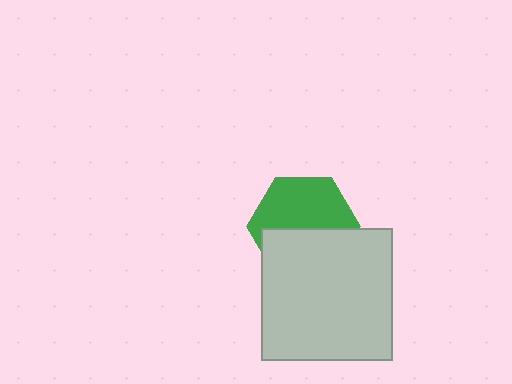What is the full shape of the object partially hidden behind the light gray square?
The partially hidden object is a green hexagon.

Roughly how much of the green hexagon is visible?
About half of it is visible (roughly 54%).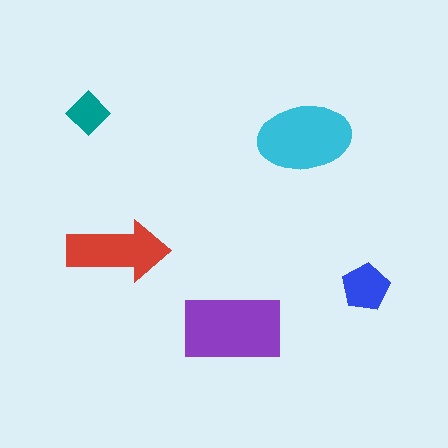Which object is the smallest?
The teal diamond.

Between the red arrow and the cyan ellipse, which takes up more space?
The cyan ellipse.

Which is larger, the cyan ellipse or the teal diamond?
The cyan ellipse.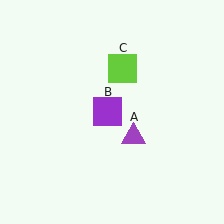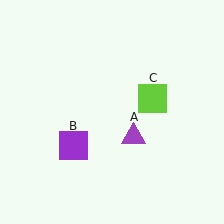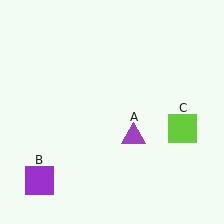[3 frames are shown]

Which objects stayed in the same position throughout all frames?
Purple triangle (object A) remained stationary.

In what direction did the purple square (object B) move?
The purple square (object B) moved down and to the left.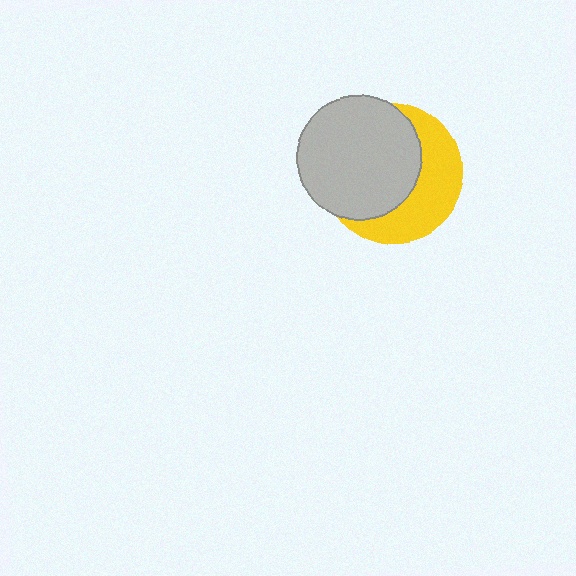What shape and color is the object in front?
The object in front is a light gray circle.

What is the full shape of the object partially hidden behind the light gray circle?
The partially hidden object is a yellow circle.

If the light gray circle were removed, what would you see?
You would see the complete yellow circle.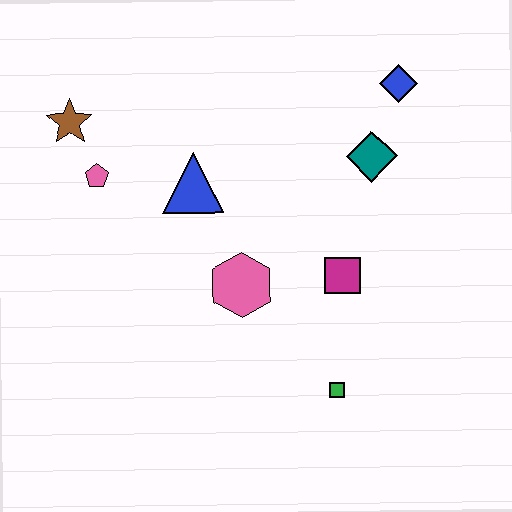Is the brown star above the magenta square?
Yes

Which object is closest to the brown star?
The pink pentagon is closest to the brown star.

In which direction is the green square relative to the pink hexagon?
The green square is below the pink hexagon.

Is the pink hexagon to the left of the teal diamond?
Yes